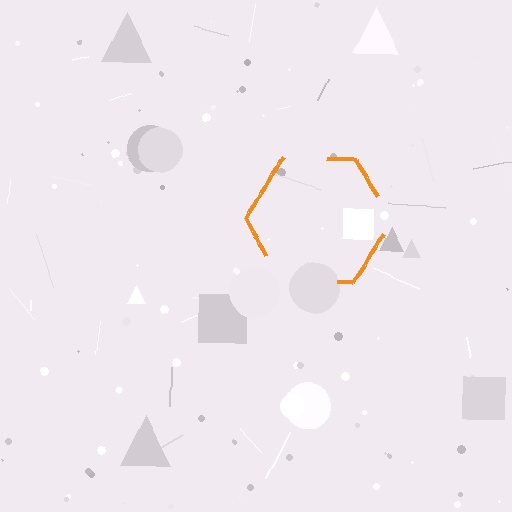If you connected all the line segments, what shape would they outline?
They would outline a hexagon.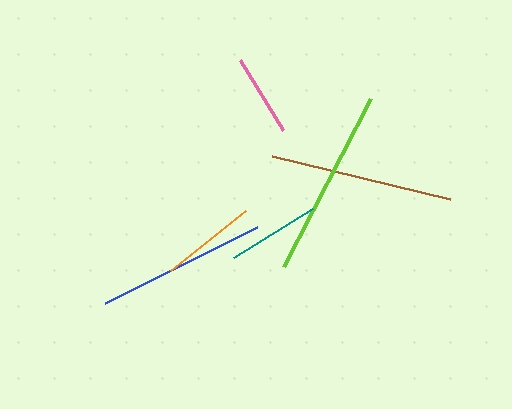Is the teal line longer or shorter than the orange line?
The orange line is longer than the teal line.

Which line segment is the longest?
The lime line is the longest at approximately 189 pixels.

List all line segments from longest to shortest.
From longest to shortest: lime, brown, blue, orange, teal, pink.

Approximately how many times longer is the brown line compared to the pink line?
The brown line is approximately 2.2 times the length of the pink line.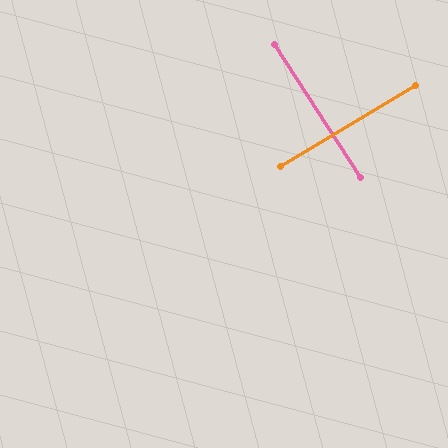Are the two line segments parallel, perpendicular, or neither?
Perpendicular — they meet at approximately 88°.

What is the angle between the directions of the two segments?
Approximately 88 degrees.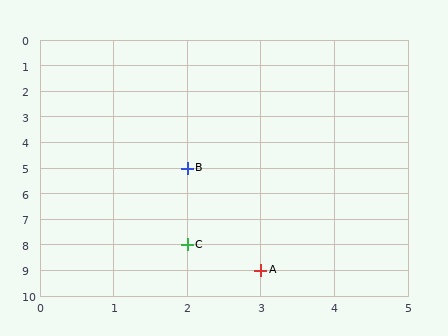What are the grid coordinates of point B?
Point B is at grid coordinates (2, 5).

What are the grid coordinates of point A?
Point A is at grid coordinates (3, 9).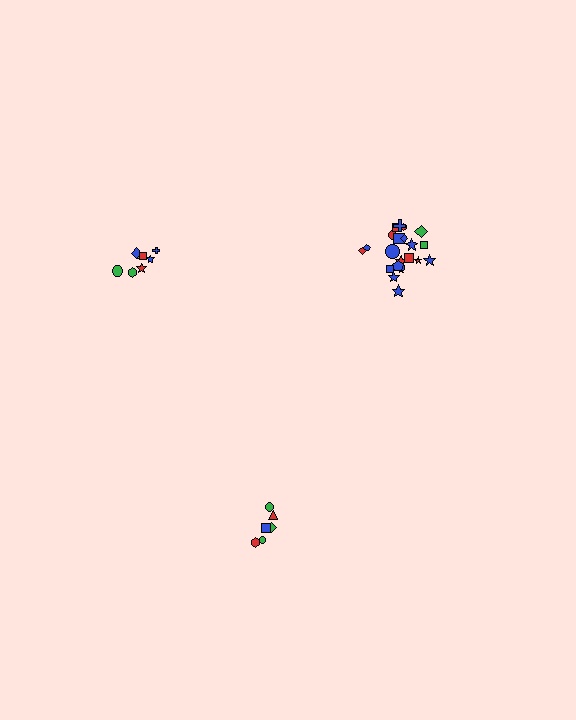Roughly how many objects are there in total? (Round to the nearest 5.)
Roughly 35 objects in total.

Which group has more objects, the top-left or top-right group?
The top-right group.